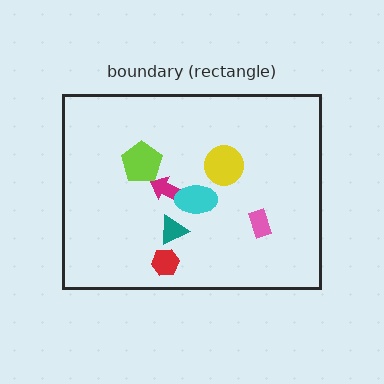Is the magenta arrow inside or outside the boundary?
Inside.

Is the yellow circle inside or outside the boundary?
Inside.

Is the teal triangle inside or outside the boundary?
Inside.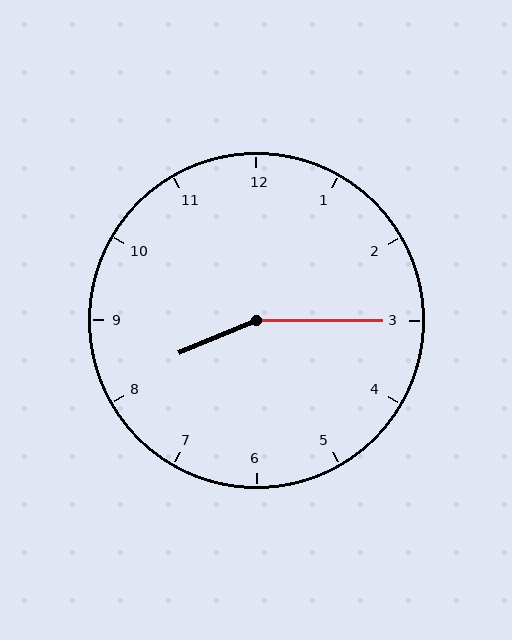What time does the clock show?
8:15.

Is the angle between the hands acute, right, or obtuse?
It is obtuse.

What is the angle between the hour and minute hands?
Approximately 158 degrees.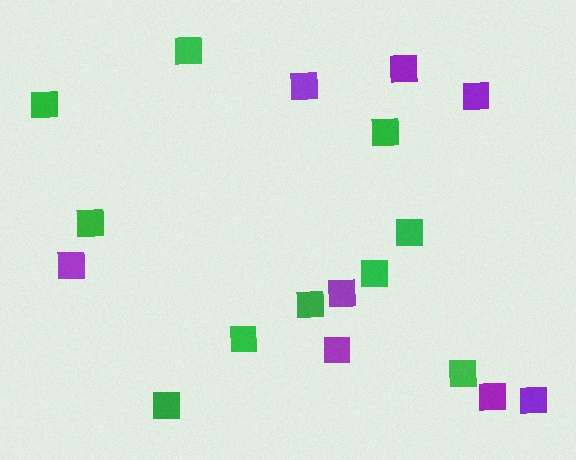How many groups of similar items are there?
There are 2 groups: one group of green squares (10) and one group of purple squares (8).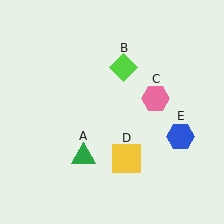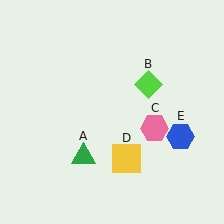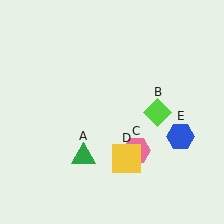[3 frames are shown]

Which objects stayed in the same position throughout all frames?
Green triangle (object A) and yellow square (object D) and blue hexagon (object E) remained stationary.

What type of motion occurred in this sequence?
The lime diamond (object B), pink hexagon (object C) rotated clockwise around the center of the scene.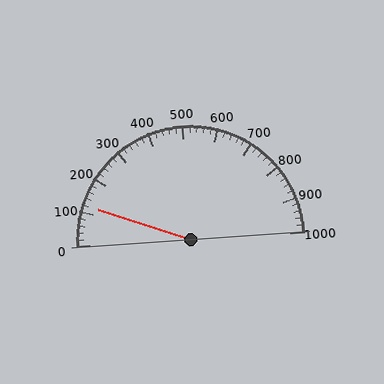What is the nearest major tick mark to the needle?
The nearest major tick mark is 100.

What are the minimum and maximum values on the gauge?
The gauge ranges from 0 to 1000.